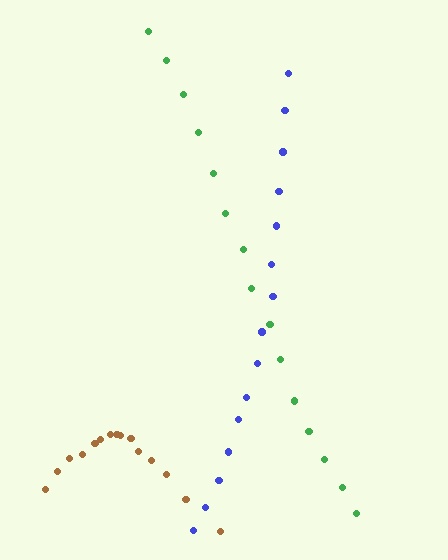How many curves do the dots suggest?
There are 3 distinct paths.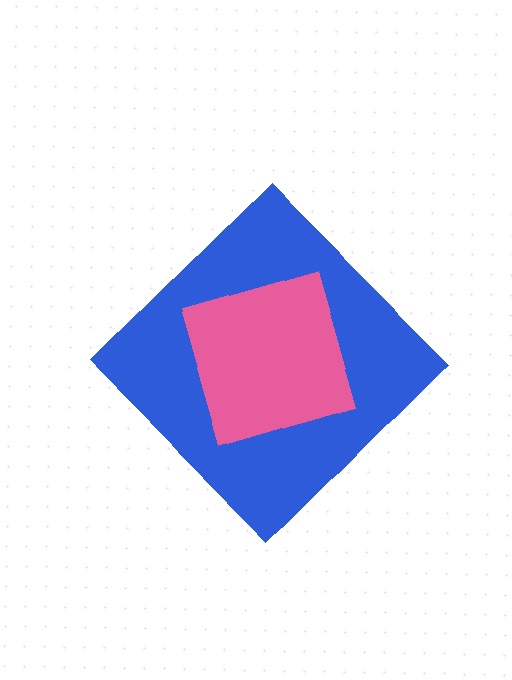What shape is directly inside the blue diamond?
The pink square.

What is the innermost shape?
The pink square.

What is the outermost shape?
The blue diamond.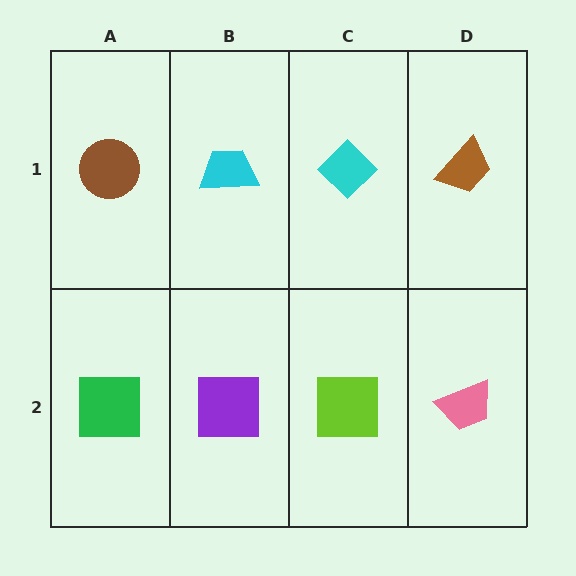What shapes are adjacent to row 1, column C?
A lime square (row 2, column C), a cyan trapezoid (row 1, column B), a brown trapezoid (row 1, column D).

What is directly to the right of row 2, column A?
A purple square.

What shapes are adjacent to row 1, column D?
A pink trapezoid (row 2, column D), a cyan diamond (row 1, column C).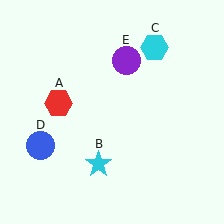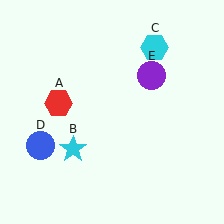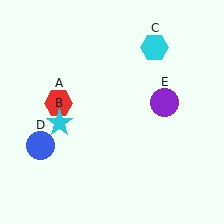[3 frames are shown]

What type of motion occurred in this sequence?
The cyan star (object B), purple circle (object E) rotated clockwise around the center of the scene.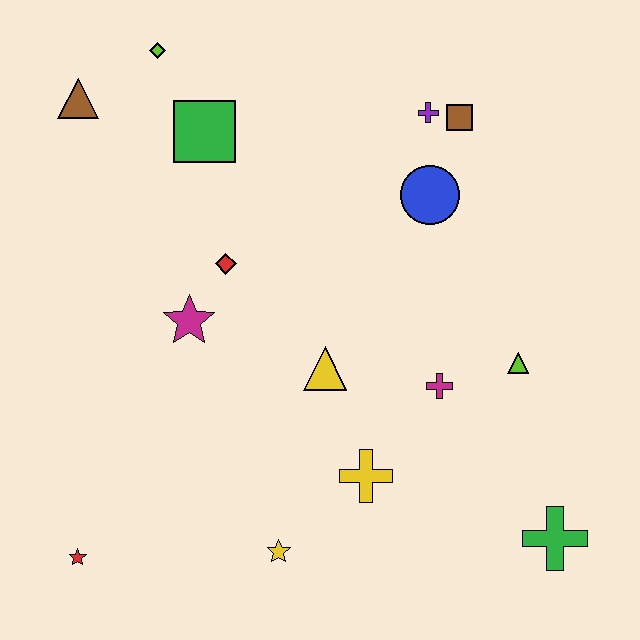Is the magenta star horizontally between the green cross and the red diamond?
No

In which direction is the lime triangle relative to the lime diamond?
The lime triangle is to the right of the lime diamond.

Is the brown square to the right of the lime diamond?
Yes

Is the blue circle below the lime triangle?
No